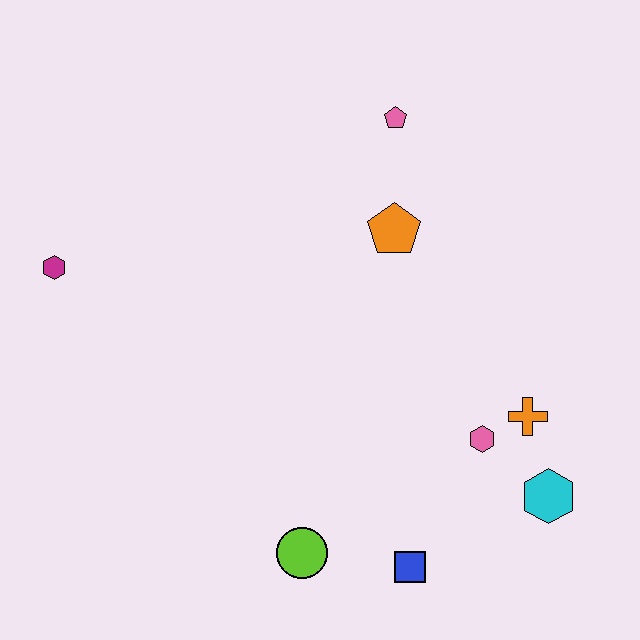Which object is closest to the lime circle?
The blue square is closest to the lime circle.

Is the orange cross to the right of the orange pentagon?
Yes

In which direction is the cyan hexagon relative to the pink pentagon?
The cyan hexagon is below the pink pentagon.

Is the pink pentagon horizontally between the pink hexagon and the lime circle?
Yes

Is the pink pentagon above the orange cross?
Yes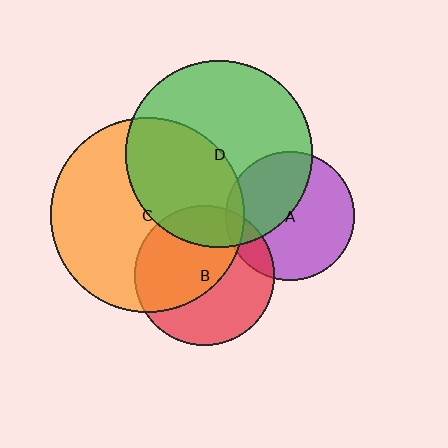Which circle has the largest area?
Circle C (orange).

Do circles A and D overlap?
Yes.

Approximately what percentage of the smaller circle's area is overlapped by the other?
Approximately 40%.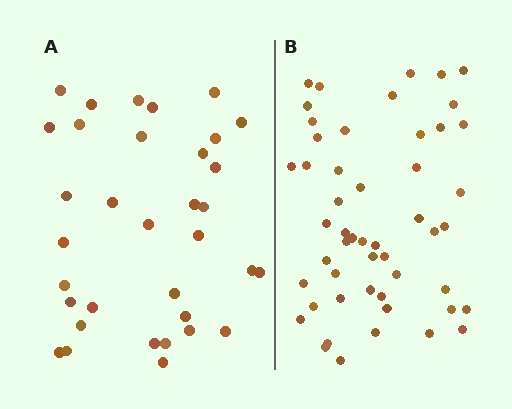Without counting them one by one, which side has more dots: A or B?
Region B (the right region) has more dots.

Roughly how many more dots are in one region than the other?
Region B has approximately 15 more dots than region A.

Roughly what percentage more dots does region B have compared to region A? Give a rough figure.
About 50% more.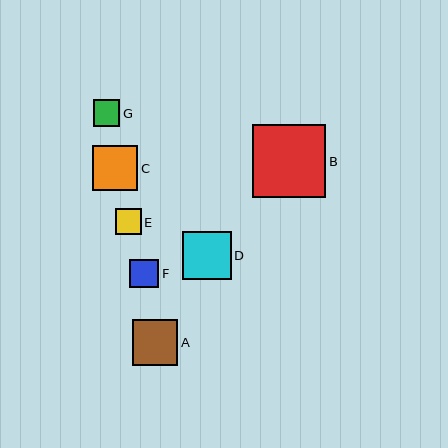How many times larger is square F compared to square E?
Square F is approximately 1.1 times the size of square E.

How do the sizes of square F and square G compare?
Square F and square G are approximately the same size.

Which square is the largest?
Square B is the largest with a size of approximately 73 pixels.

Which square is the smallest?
Square E is the smallest with a size of approximately 26 pixels.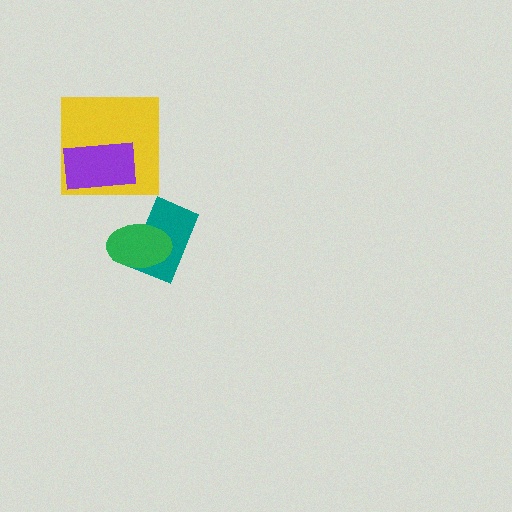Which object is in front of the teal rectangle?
The green ellipse is in front of the teal rectangle.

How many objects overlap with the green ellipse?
1 object overlaps with the green ellipse.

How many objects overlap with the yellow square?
1 object overlaps with the yellow square.